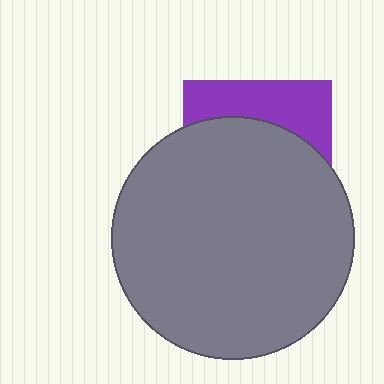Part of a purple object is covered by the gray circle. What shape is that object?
It is a square.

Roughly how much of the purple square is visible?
A small part of it is visible (roughly 32%).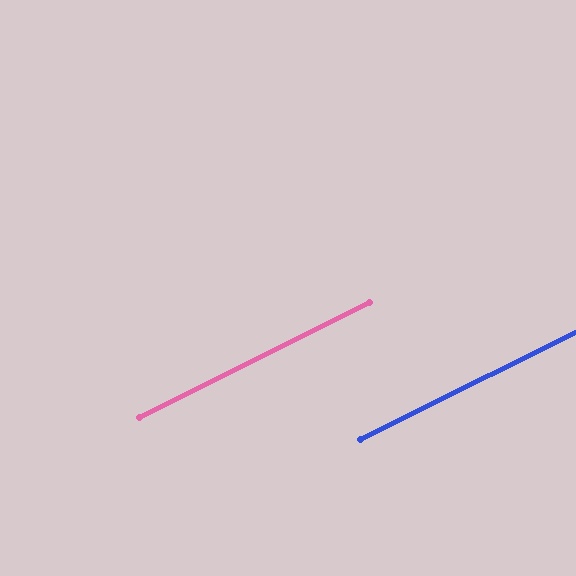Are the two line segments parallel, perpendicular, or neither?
Parallel — their directions differ by only 0.3°.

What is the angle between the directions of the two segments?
Approximately 0 degrees.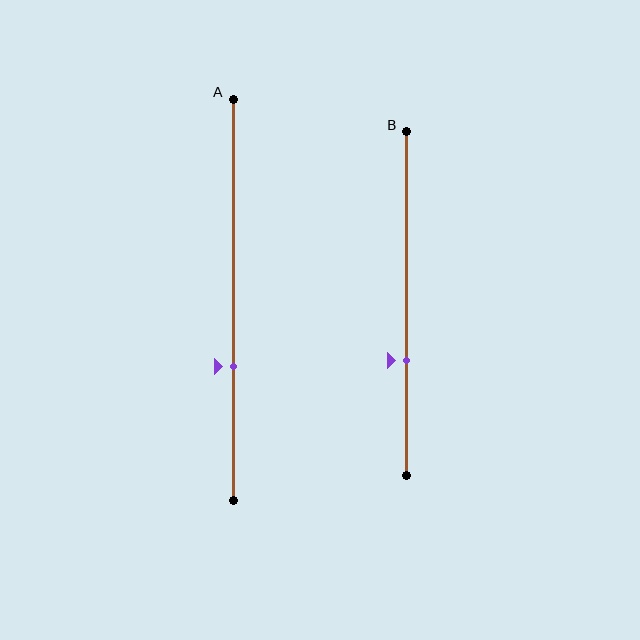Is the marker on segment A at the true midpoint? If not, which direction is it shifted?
No, the marker on segment A is shifted downward by about 17% of the segment length.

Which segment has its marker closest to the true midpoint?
Segment B has its marker closest to the true midpoint.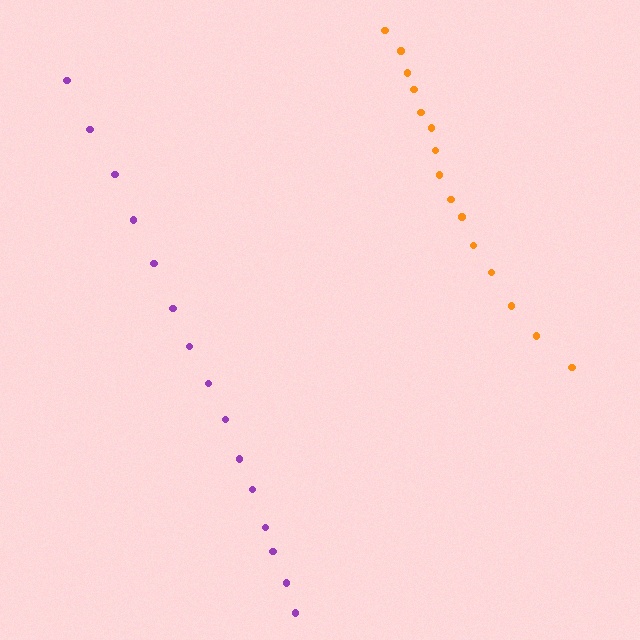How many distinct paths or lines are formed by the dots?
There are 2 distinct paths.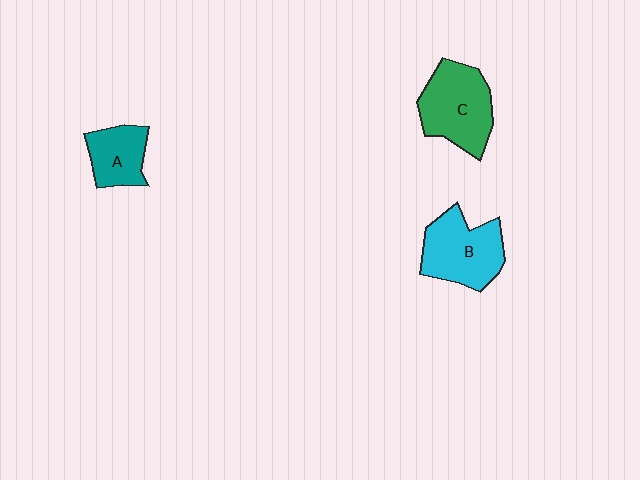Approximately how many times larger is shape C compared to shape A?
Approximately 1.6 times.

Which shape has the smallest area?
Shape A (teal).